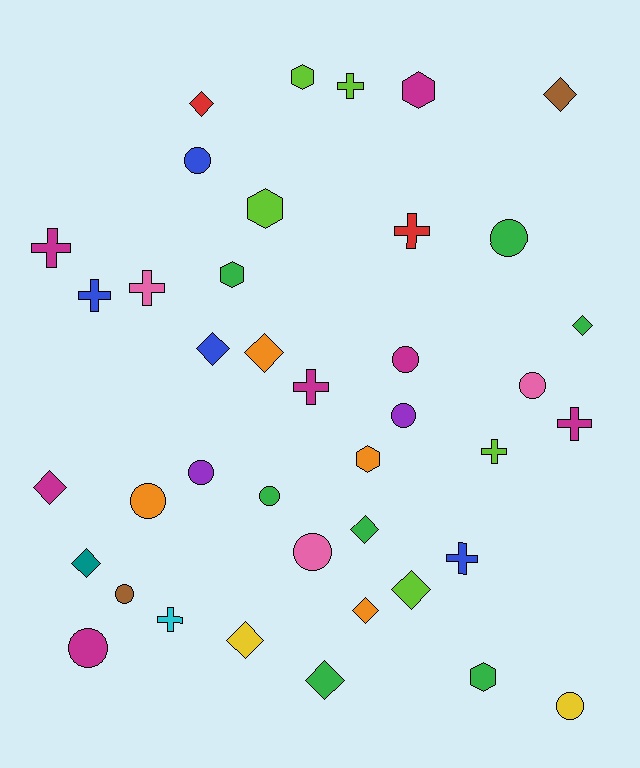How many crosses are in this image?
There are 10 crosses.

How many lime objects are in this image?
There are 5 lime objects.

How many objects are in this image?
There are 40 objects.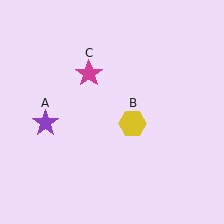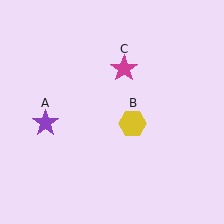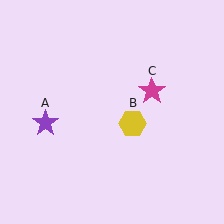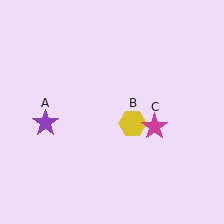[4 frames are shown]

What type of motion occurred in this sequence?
The magenta star (object C) rotated clockwise around the center of the scene.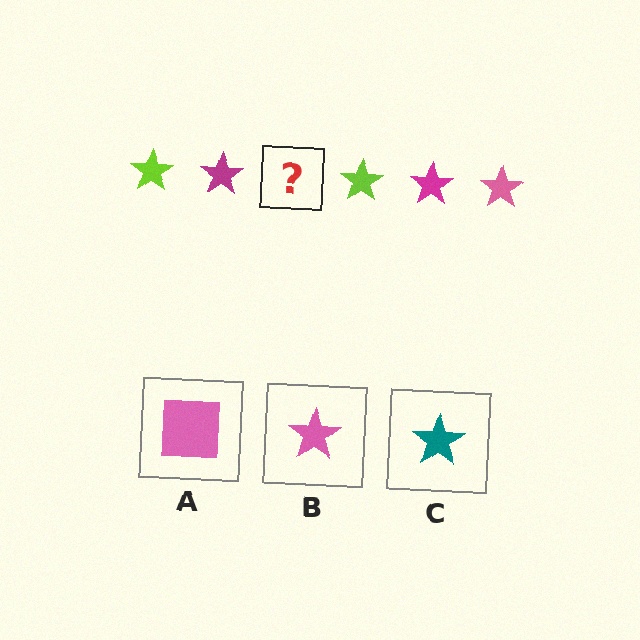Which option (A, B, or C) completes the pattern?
B.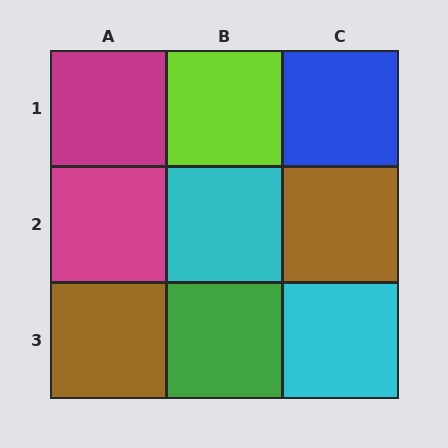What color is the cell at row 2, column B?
Cyan.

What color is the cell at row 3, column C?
Cyan.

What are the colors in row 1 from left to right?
Magenta, lime, blue.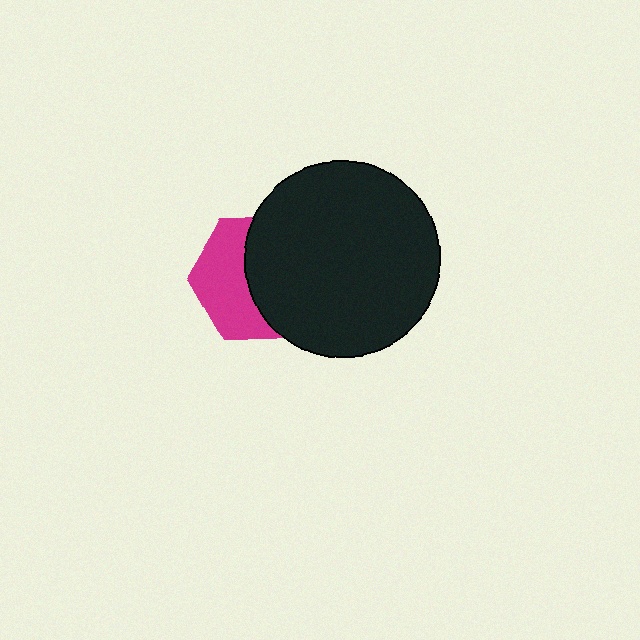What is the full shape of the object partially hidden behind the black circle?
The partially hidden object is a magenta hexagon.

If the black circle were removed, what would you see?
You would see the complete magenta hexagon.